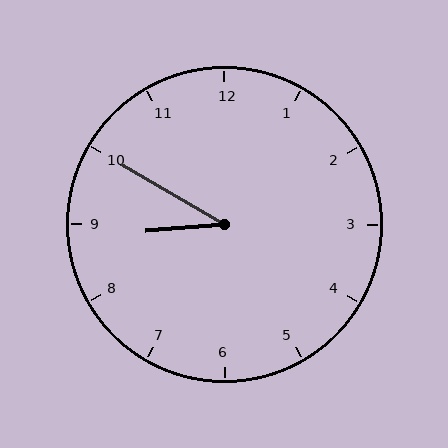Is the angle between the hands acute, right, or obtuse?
It is acute.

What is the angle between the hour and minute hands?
Approximately 35 degrees.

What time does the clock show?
8:50.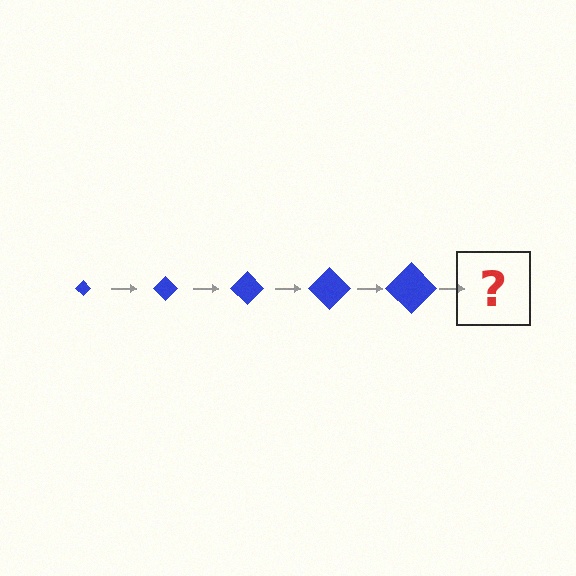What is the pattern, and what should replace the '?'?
The pattern is that the diamond gets progressively larger each step. The '?' should be a blue diamond, larger than the previous one.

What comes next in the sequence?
The next element should be a blue diamond, larger than the previous one.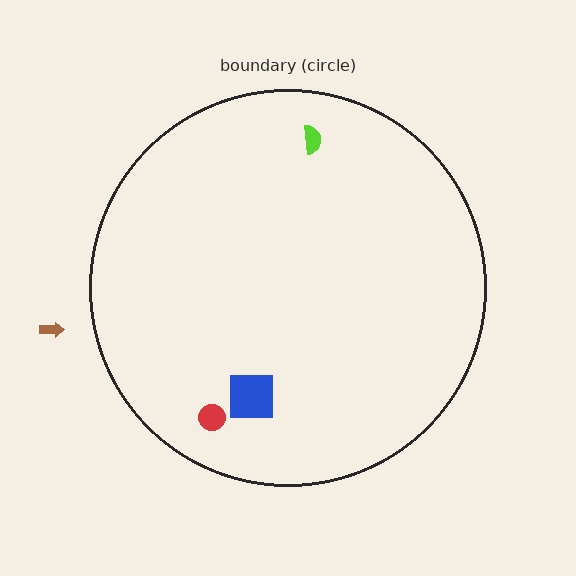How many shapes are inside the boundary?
3 inside, 1 outside.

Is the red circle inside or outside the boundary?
Inside.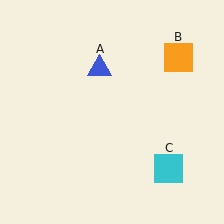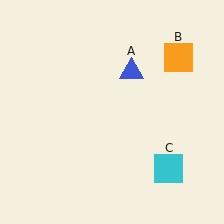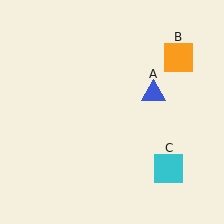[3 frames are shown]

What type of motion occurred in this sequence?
The blue triangle (object A) rotated clockwise around the center of the scene.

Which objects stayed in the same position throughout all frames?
Orange square (object B) and cyan square (object C) remained stationary.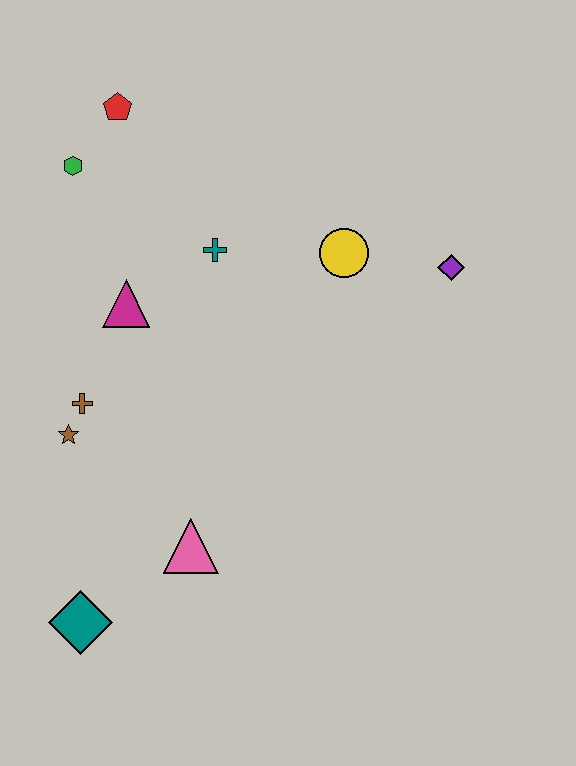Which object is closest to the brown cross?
The brown star is closest to the brown cross.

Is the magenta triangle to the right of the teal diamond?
Yes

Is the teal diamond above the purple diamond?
No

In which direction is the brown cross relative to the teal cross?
The brown cross is below the teal cross.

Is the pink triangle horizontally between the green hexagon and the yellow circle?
Yes